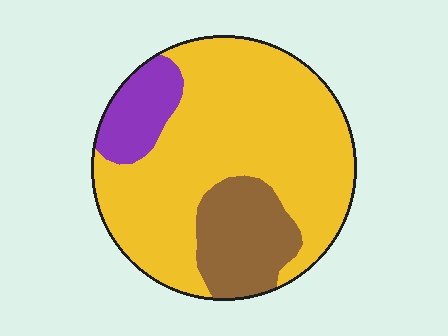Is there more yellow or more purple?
Yellow.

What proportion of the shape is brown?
Brown takes up about one sixth (1/6) of the shape.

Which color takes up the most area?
Yellow, at roughly 70%.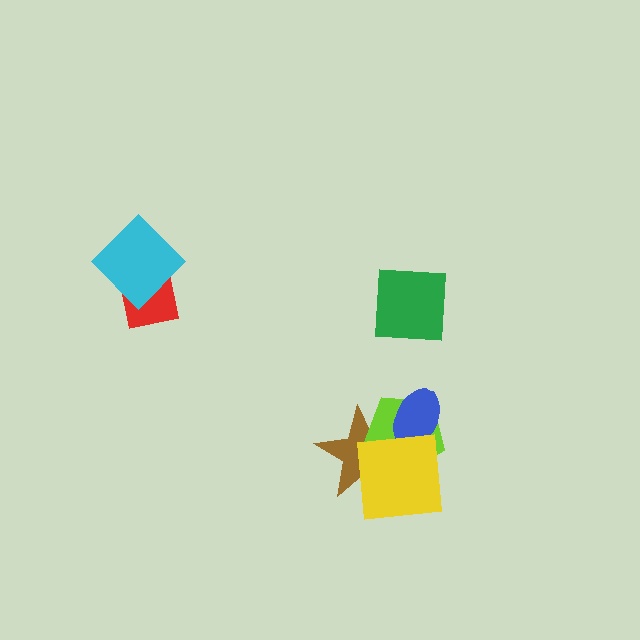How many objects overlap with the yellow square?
3 objects overlap with the yellow square.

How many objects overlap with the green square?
0 objects overlap with the green square.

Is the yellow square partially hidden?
No, no other shape covers it.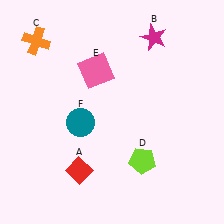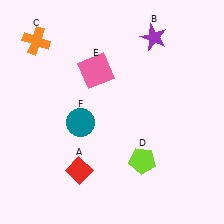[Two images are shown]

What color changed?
The star (B) changed from magenta in Image 1 to purple in Image 2.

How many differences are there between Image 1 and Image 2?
There is 1 difference between the two images.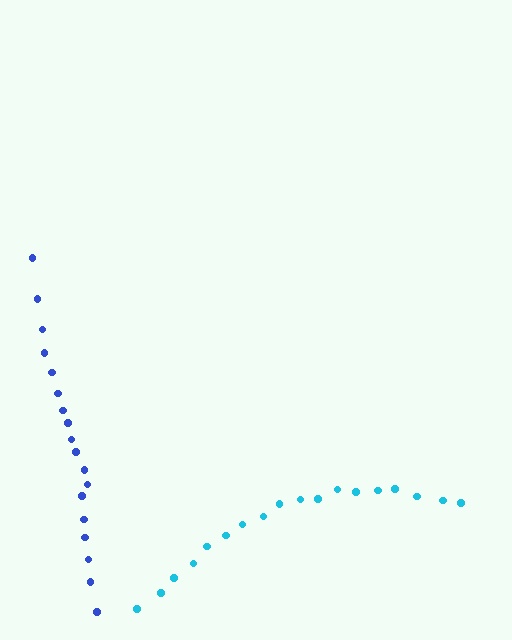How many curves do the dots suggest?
There are 2 distinct paths.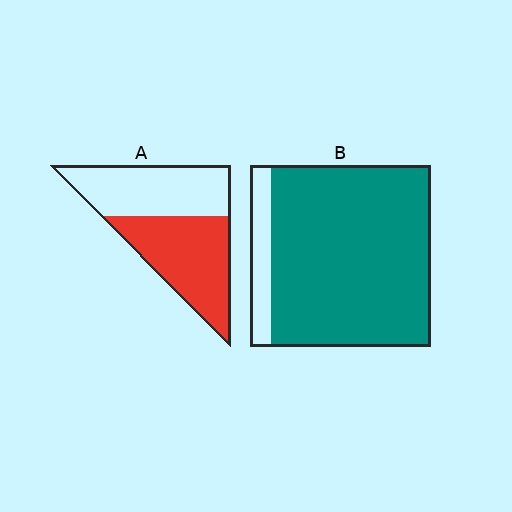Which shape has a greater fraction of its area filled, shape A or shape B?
Shape B.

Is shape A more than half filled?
Roughly half.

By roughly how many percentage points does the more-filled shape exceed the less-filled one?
By roughly 35 percentage points (B over A).